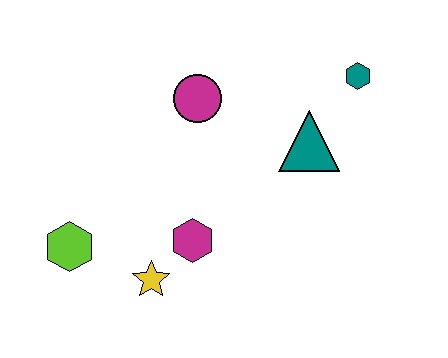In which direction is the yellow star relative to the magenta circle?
The yellow star is below the magenta circle.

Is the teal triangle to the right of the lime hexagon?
Yes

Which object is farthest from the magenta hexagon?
The teal hexagon is farthest from the magenta hexagon.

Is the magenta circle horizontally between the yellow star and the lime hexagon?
No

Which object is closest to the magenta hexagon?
The yellow star is closest to the magenta hexagon.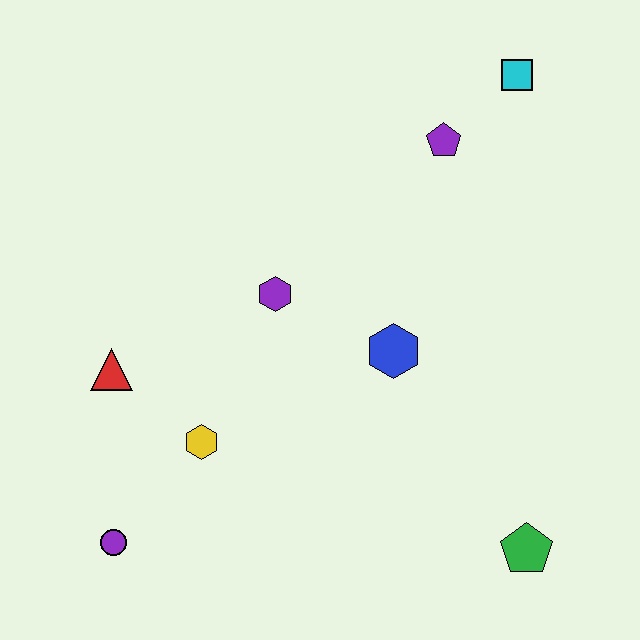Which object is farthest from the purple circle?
The cyan square is farthest from the purple circle.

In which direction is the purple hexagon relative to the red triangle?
The purple hexagon is to the right of the red triangle.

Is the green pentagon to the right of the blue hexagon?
Yes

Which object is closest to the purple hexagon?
The blue hexagon is closest to the purple hexagon.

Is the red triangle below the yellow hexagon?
No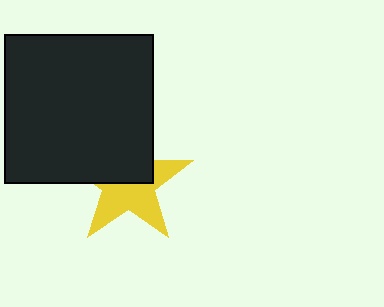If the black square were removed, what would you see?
You would see the complete yellow star.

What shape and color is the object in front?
The object in front is a black square.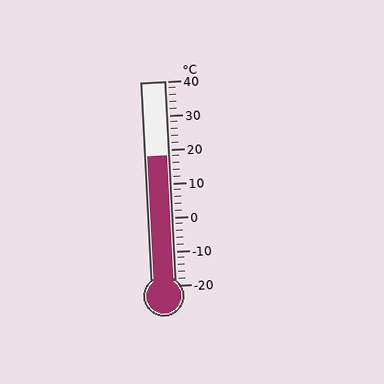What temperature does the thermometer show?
The thermometer shows approximately 18°C.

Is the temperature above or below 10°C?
The temperature is above 10°C.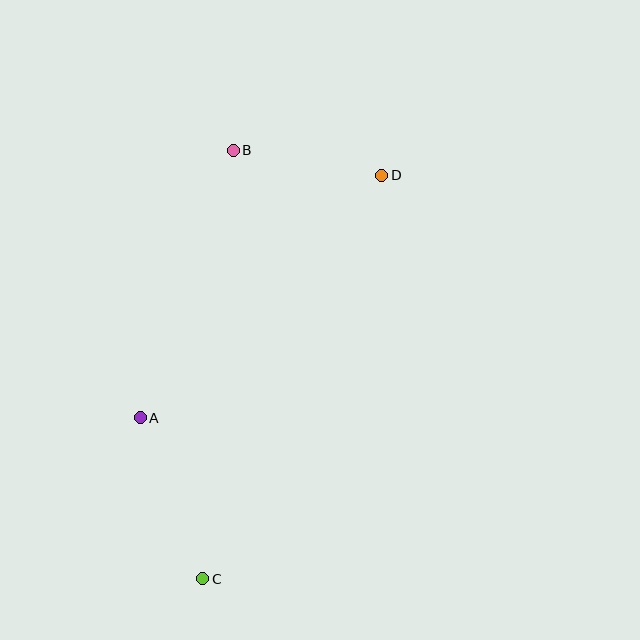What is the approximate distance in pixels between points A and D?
The distance between A and D is approximately 342 pixels.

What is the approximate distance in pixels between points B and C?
The distance between B and C is approximately 430 pixels.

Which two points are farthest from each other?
Points C and D are farthest from each other.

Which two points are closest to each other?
Points B and D are closest to each other.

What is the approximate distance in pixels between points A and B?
The distance between A and B is approximately 283 pixels.